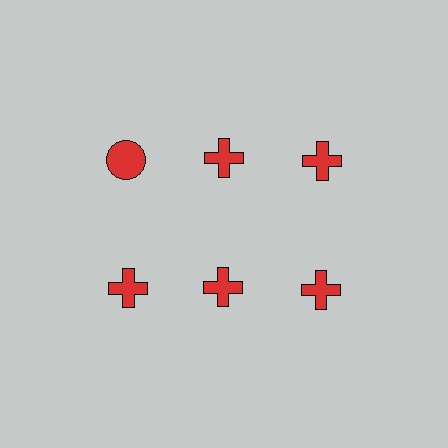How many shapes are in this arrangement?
There are 6 shapes arranged in a grid pattern.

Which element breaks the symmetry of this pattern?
The red circle in the top row, leftmost column breaks the symmetry. All other shapes are red crosses.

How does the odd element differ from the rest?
It has a different shape: circle instead of cross.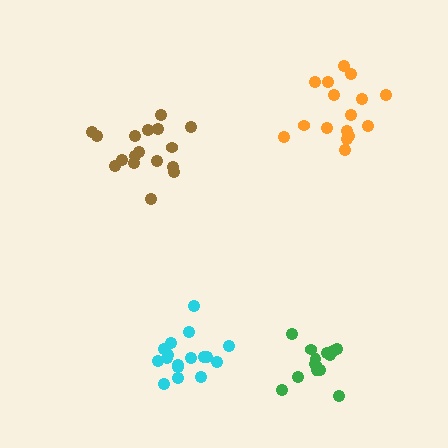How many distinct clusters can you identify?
There are 4 distinct clusters.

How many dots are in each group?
Group 1: 17 dots, Group 2: 16 dots, Group 3: 14 dots, Group 4: 17 dots (64 total).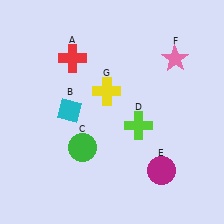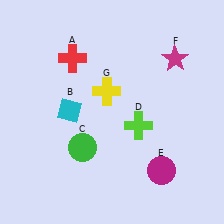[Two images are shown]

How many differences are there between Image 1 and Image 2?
There is 1 difference between the two images.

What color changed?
The star (F) changed from pink in Image 1 to magenta in Image 2.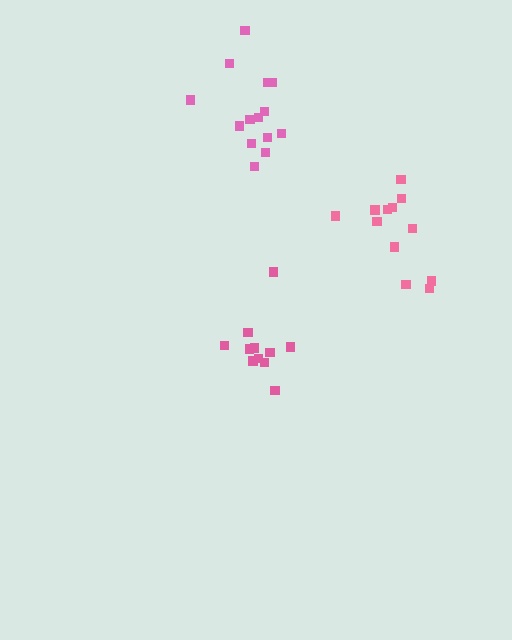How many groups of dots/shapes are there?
There are 3 groups.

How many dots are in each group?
Group 1: 11 dots, Group 2: 12 dots, Group 3: 14 dots (37 total).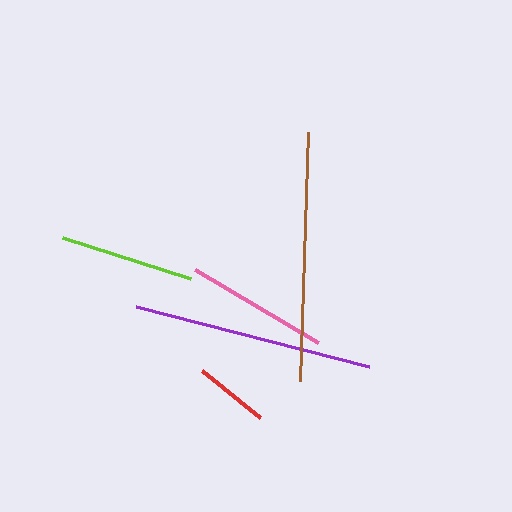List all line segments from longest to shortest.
From longest to shortest: brown, purple, pink, lime, red.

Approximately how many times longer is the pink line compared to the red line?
The pink line is approximately 1.9 times the length of the red line.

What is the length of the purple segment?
The purple segment is approximately 241 pixels long.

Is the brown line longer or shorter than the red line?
The brown line is longer than the red line.